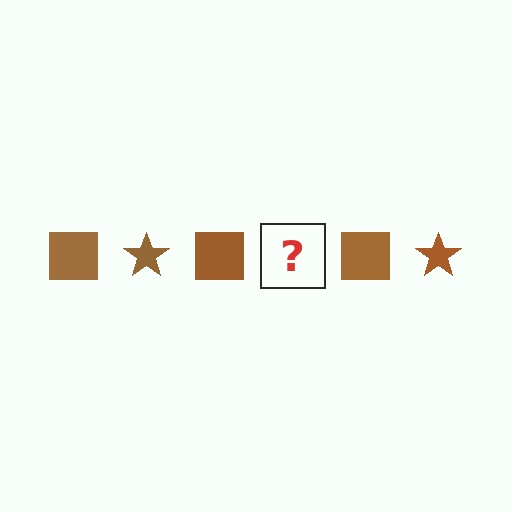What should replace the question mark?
The question mark should be replaced with a brown star.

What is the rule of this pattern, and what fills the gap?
The rule is that the pattern cycles through square, star shapes in brown. The gap should be filled with a brown star.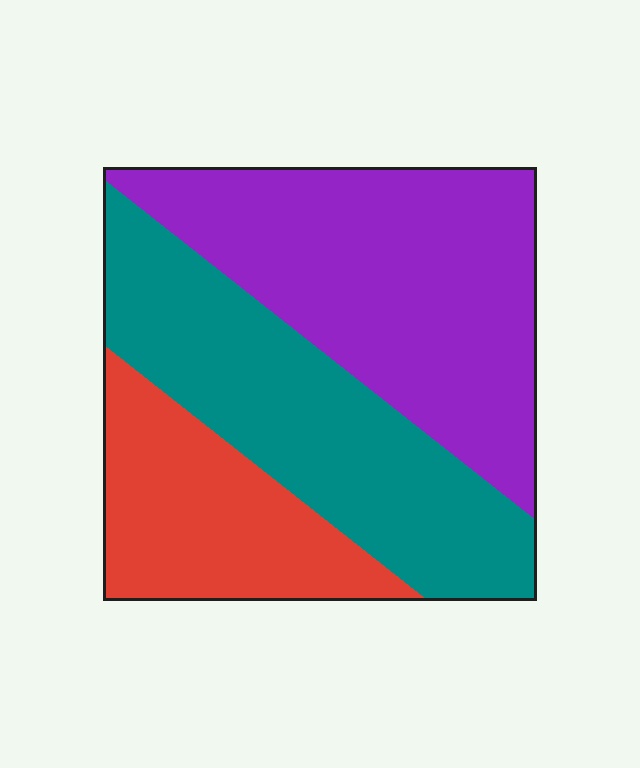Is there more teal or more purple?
Purple.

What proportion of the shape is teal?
Teal covers roughly 35% of the shape.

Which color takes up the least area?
Red, at roughly 20%.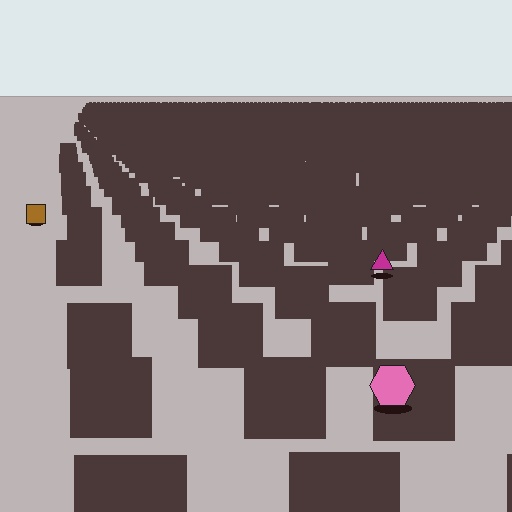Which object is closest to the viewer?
The pink hexagon is closest. The texture marks near it are larger and more spread out.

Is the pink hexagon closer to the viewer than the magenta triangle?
Yes. The pink hexagon is closer — you can tell from the texture gradient: the ground texture is coarser near it.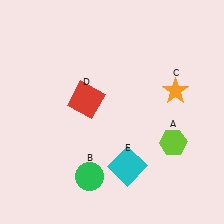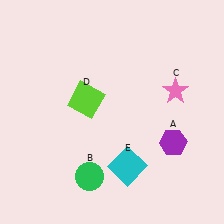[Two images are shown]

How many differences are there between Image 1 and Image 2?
There are 3 differences between the two images.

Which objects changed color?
A changed from lime to purple. C changed from orange to pink. D changed from red to lime.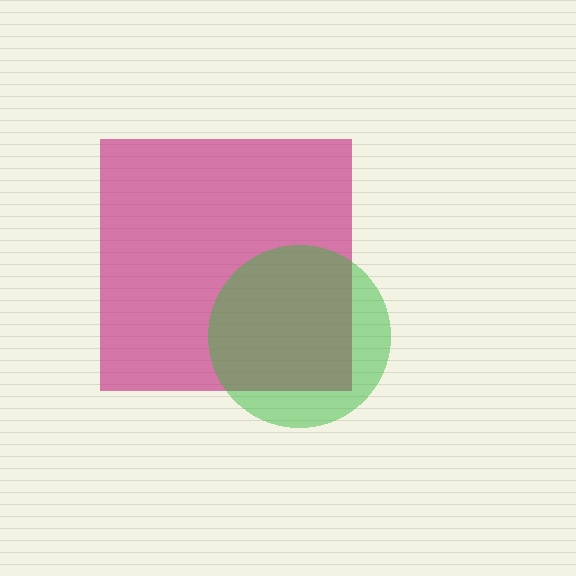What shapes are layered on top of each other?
The layered shapes are: a magenta square, a green circle.